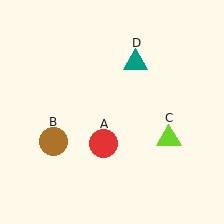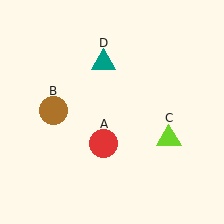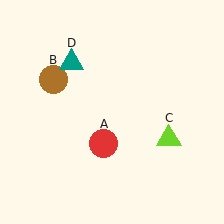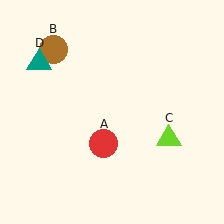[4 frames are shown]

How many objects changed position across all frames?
2 objects changed position: brown circle (object B), teal triangle (object D).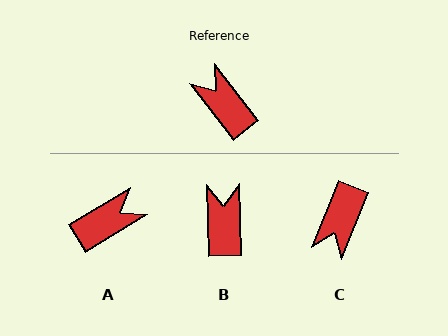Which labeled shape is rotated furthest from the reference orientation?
C, about 120 degrees away.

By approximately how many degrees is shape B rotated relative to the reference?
Approximately 36 degrees clockwise.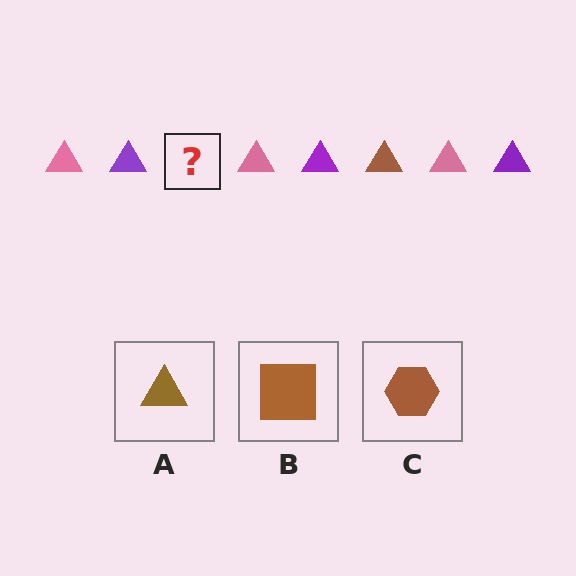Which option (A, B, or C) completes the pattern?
A.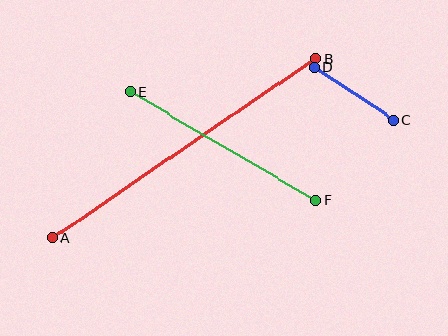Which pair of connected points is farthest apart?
Points A and B are farthest apart.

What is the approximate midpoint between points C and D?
The midpoint is at approximately (354, 93) pixels.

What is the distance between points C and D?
The distance is approximately 95 pixels.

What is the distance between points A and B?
The distance is approximately 318 pixels.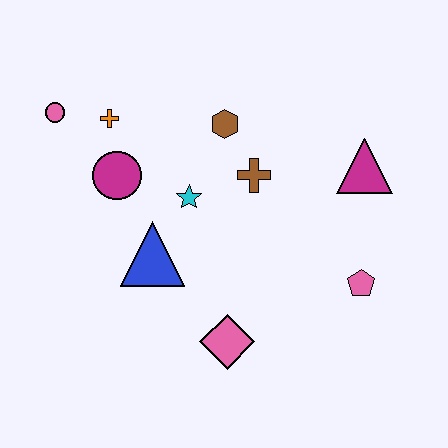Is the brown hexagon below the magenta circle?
No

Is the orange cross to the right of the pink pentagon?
No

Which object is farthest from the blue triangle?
The magenta triangle is farthest from the blue triangle.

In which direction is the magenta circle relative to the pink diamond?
The magenta circle is above the pink diamond.